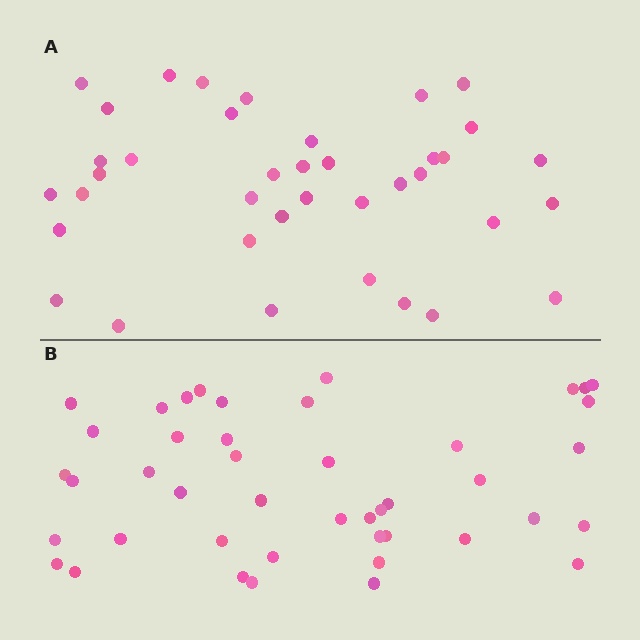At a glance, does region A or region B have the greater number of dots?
Region B (the bottom region) has more dots.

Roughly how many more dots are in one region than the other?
Region B has about 6 more dots than region A.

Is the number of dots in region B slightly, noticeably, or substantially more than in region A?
Region B has only slightly more — the two regions are fairly close. The ratio is roughly 1.2 to 1.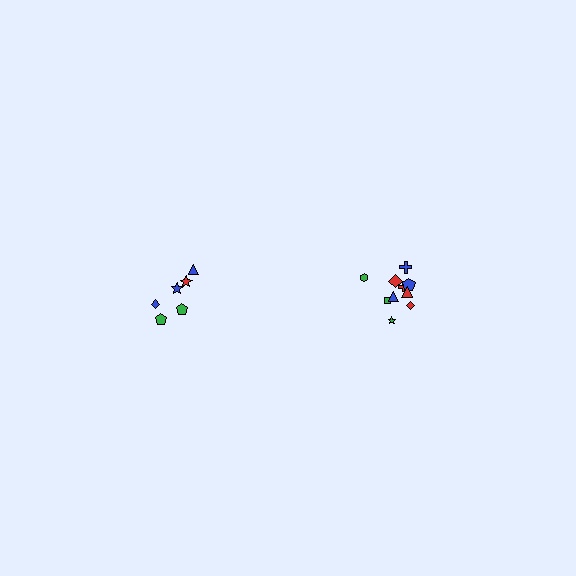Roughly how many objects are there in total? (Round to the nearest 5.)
Roughly 15 objects in total.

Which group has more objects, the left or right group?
The right group.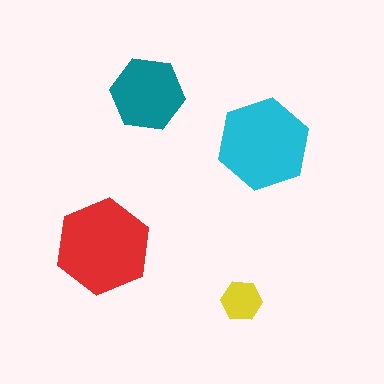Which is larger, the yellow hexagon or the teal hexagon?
The teal one.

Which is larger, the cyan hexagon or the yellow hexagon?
The cyan one.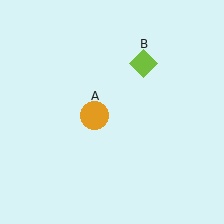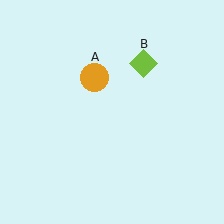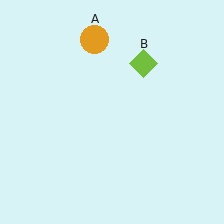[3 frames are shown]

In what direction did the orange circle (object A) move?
The orange circle (object A) moved up.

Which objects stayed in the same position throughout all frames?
Lime diamond (object B) remained stationary.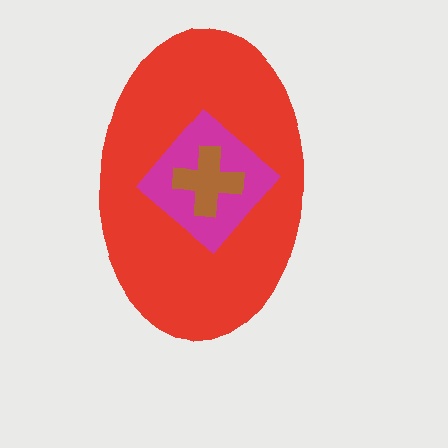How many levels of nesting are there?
3.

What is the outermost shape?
The red ellipse.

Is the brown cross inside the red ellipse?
Yes.